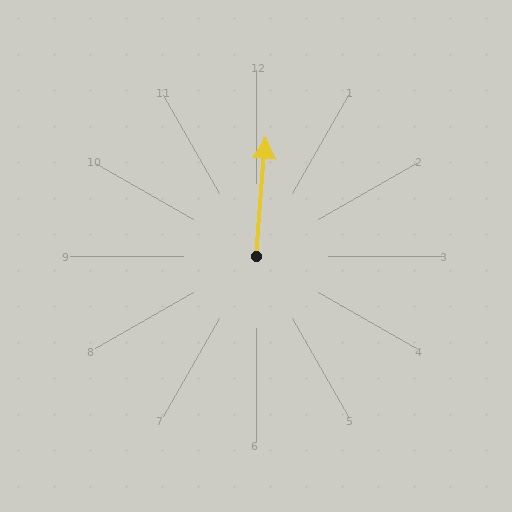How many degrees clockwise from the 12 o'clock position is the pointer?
Approximately 5 degrees.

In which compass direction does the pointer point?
North.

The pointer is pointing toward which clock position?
Roughly 12 o'clock.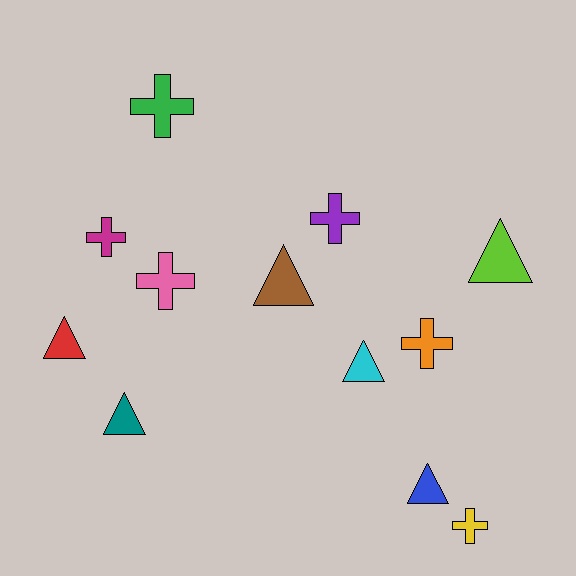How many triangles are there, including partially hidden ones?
There are 6 triangles.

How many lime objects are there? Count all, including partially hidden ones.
There is 1 lime object.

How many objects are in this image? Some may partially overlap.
There are 12 objects.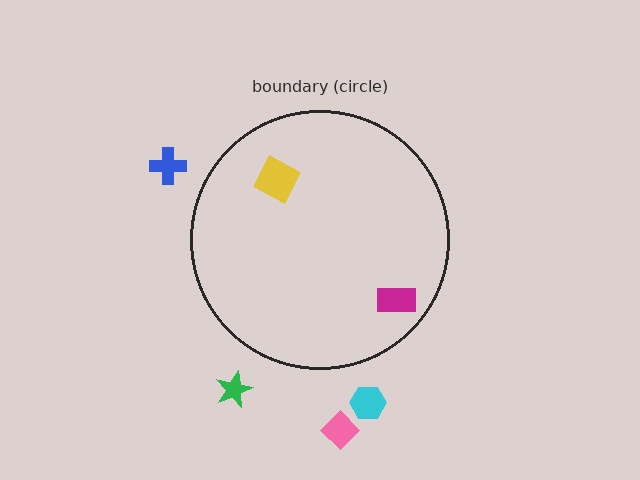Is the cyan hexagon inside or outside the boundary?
Outside.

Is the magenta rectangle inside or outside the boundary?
Inside.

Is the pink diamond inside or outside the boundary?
Outside.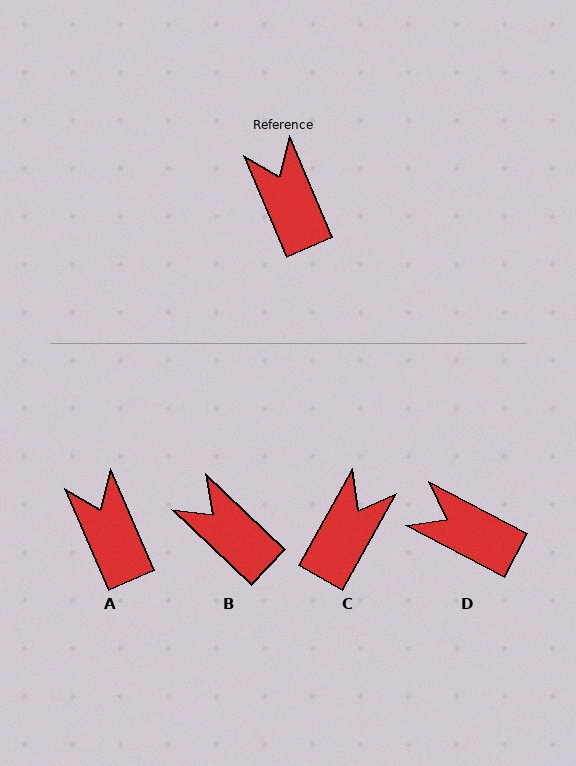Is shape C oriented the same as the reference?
No, it is off by about 52 degrees.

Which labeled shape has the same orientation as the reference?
A.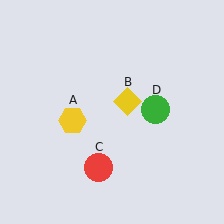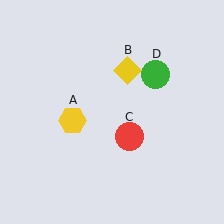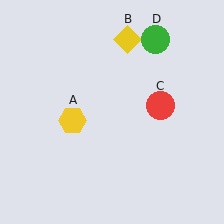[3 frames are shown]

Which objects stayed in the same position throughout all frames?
Yellow hexagon (object A) remained stationary.